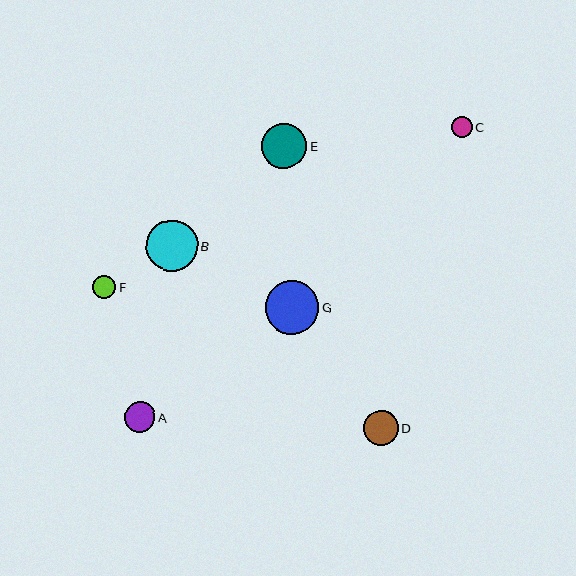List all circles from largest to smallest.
From largest to smallest: G, B, E, D, A, F, C.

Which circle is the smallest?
Circle C is the smallest with a size of approximately 21 pixels.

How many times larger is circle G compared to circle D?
Circle G is approximately 1.5 times the size of circle D.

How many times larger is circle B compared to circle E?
Circle B is approximately 1.1 times the size of circle E.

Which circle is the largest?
Circle G is the largest with a size of approximately 54 pixels.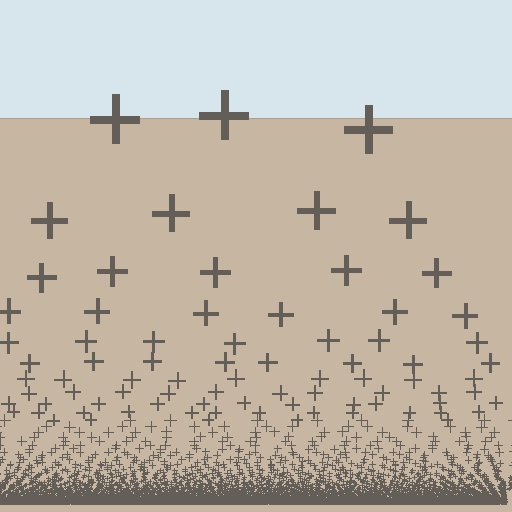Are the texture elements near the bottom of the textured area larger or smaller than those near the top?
Smaller. The gradient is inverted — elements near the bottom are smaller and denser.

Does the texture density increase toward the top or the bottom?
Density increases toward the bottom.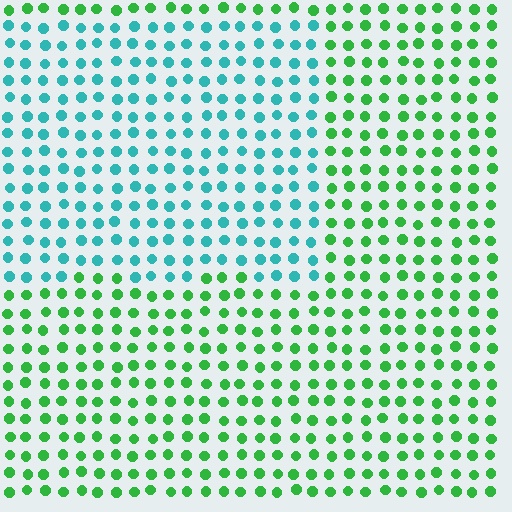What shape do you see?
I see a rectangle.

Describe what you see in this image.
The image is filled with small green elements in a uniform arrangement. A rectangle-shaped region is visible where the elements are tinted to a slightly different hue, forming a subtle color boundary.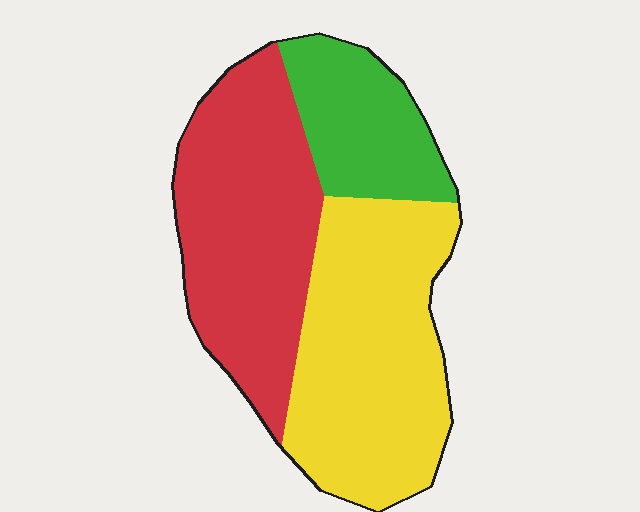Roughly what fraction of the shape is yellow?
Yellow takes up about two fifths (2/5) of the shape.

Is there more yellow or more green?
Yellow.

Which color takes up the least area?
Green, at roughly 20%.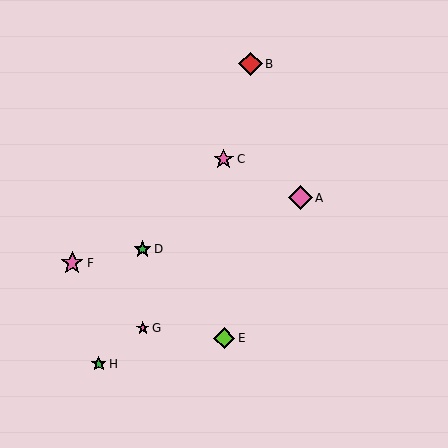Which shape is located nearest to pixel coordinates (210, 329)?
The lime diamond (labeled E) at (224, 338) is nearest to that location.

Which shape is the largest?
The pink diamond (labeled A) is the largest.